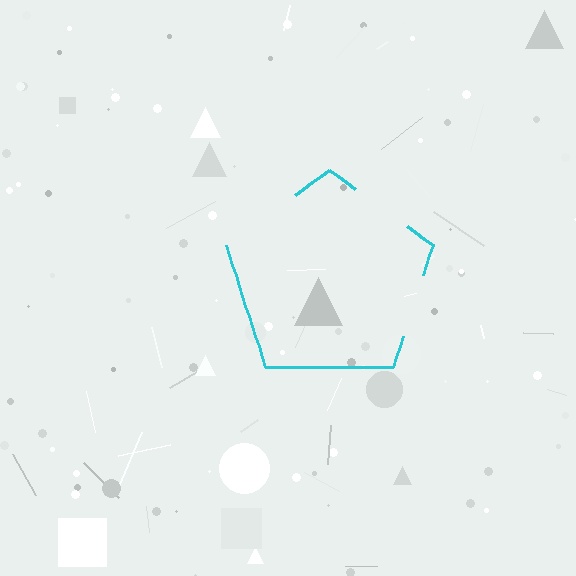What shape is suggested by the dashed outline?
The dashed outline suggests a pentagon.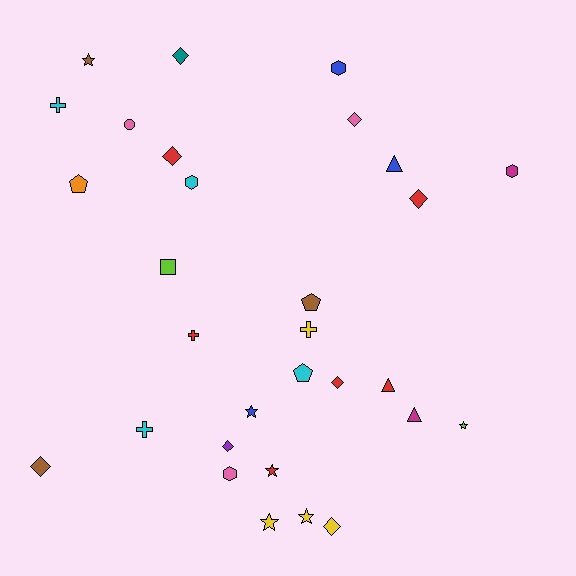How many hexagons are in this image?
There are 4 hexagons.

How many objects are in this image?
There are 30 objects.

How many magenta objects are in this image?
There are 2 magenta objects.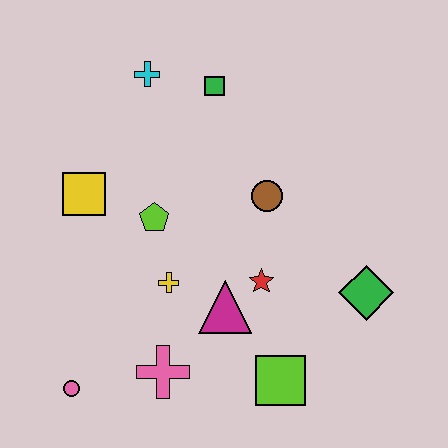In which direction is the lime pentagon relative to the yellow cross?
The lime pentagon is above the yellow cross.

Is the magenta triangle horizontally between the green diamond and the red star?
No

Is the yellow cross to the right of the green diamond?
No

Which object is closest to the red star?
The magenta triangle is closest to the red star.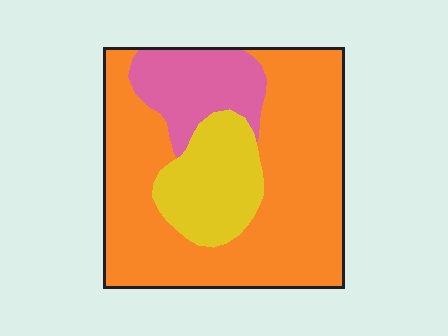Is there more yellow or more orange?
Orange.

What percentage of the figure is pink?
Pink takes up about one sixth (1/6) of the figure.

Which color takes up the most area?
Orange, at roughly 65%.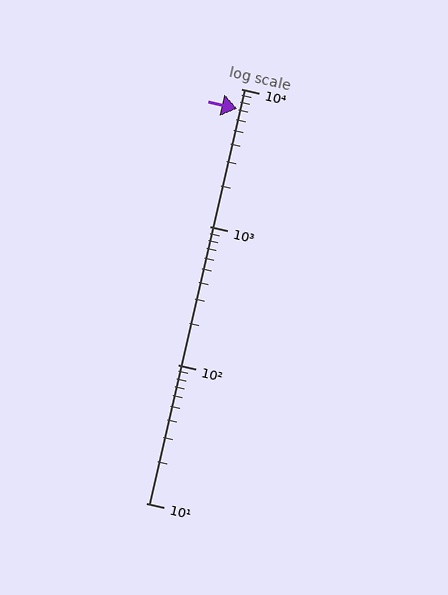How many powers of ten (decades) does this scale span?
The scale spans 3 decades, from 10 to 10000.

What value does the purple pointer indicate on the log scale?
The pointer indicates approximately 7200.